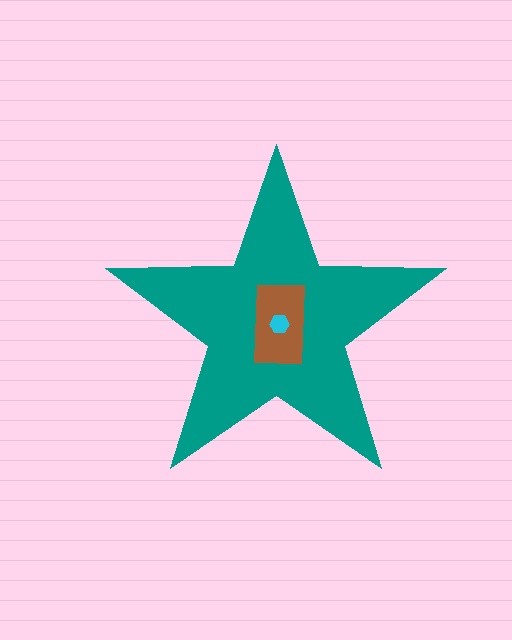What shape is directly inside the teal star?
The brown rectangle.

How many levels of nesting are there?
3.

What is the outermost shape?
The teal star.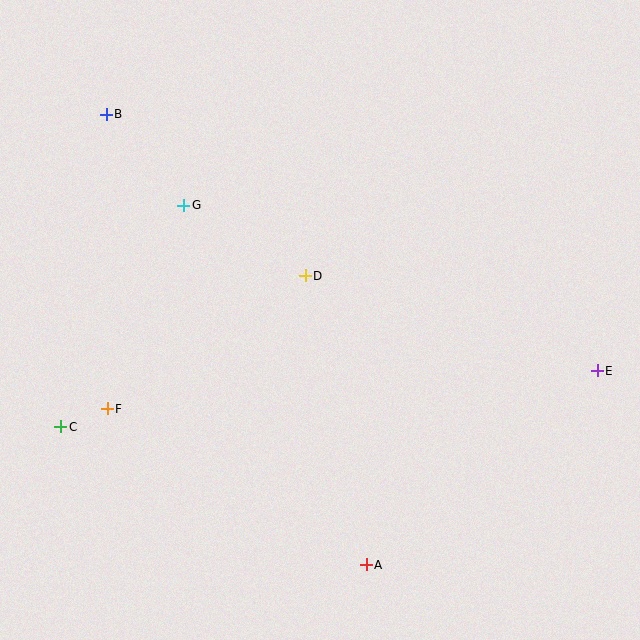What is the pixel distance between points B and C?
The distance between B and C is 316 pixels.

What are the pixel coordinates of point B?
Point B is at (106, 114).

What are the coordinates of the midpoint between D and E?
The midpoint between D and E is at (451, 323).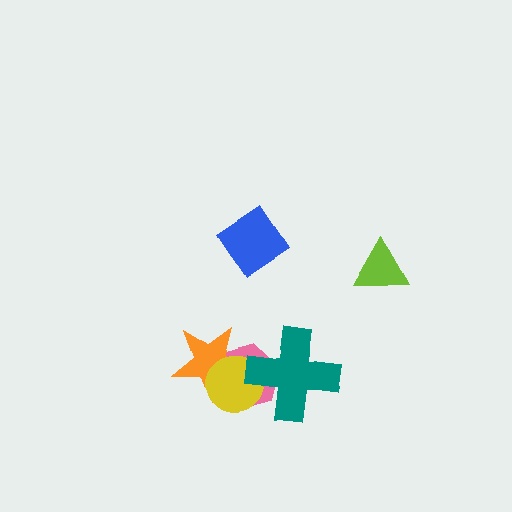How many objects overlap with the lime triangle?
0 objects overlap with the lime triangle.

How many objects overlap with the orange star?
2 objects overlap with the orange star.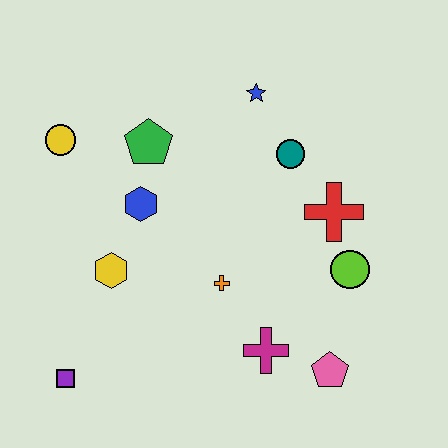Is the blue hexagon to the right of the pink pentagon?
No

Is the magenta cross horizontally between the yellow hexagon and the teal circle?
Yes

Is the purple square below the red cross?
Yes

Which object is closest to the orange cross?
The magenta cross is closest to the orange cross.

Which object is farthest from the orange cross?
The yellow circle is farthest from the orange cross.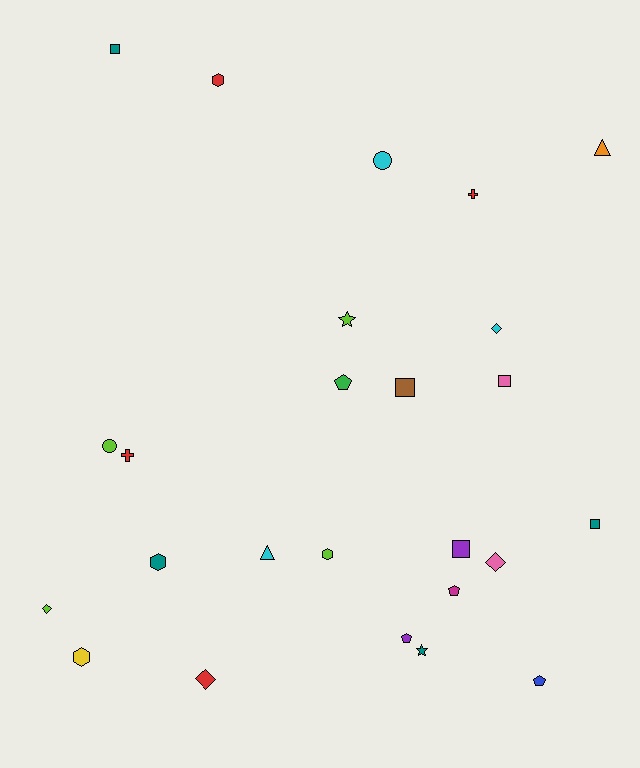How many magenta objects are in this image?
There is 1 magenta object.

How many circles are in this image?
There are 2 circles.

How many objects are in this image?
There are 25 objects.